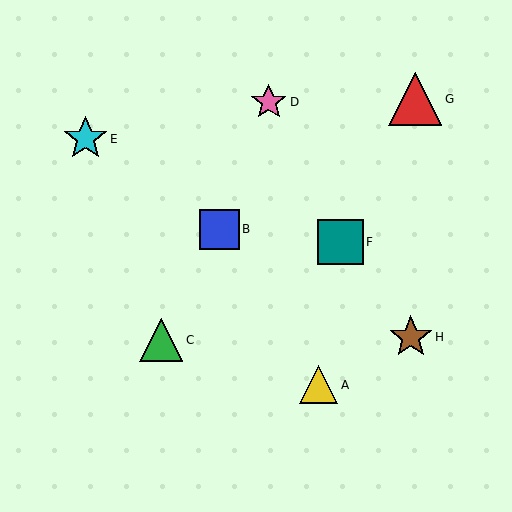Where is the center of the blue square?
The center of the blue square is at (219, 229).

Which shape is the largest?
The red triangle (labeled G) is the largest.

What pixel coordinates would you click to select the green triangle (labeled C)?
Click at (161, 340) to select the green triangle C.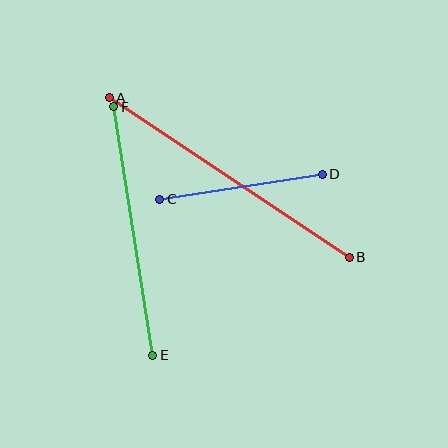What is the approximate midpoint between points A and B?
The midpoint is at approximately (229, 178) pixels.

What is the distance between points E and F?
The distance is approximately 251 pixels.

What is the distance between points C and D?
The distance is approximately 164 pixels.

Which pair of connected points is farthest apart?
Points A and B are farthest apart.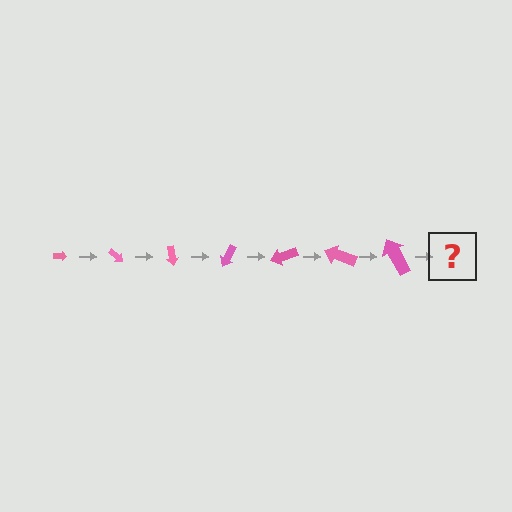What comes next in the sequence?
The next element should be an arrow, larger than the previous one and rotated 280 degrees from the start.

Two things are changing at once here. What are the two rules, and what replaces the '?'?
The two rules are that the arrow grows larger each step and it rotates 40 degrees each step. The '?' should be an arrow, larger than the previous one and rotated 280 degrees from the start.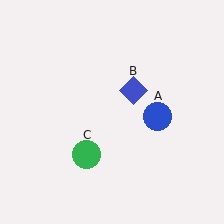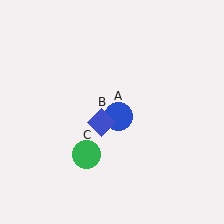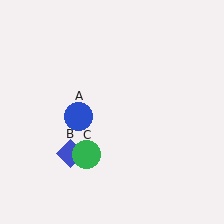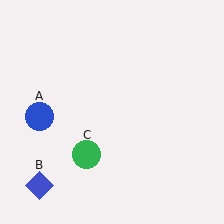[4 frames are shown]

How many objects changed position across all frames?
2 objects changed position: blue circle (object A), blue diamond (object B).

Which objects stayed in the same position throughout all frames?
Green circle (object C) remained stationary.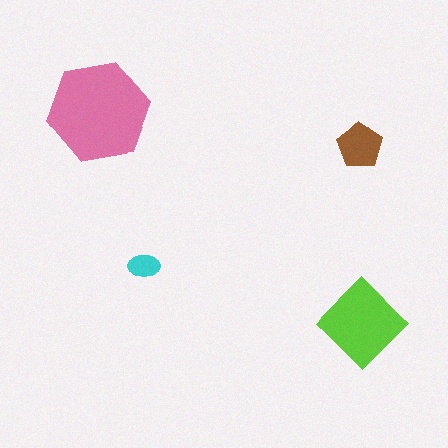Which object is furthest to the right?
The lime diamond is rightmost.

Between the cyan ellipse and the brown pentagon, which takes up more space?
The brown pentagon.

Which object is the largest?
The pink hexagon.